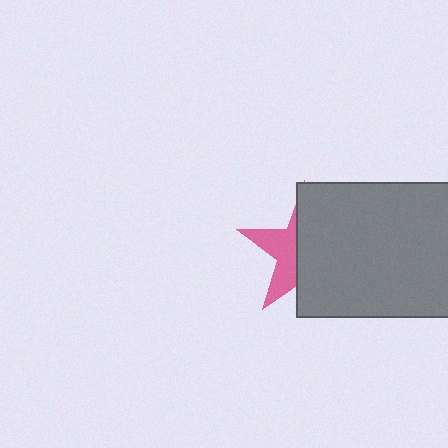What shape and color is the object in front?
The object in front is a gray rectangle.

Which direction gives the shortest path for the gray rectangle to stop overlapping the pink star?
Moving right gives the shortest separation.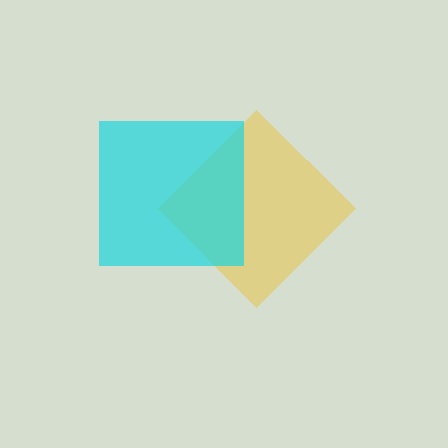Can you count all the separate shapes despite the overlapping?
Yes, there are 2 separate shapes.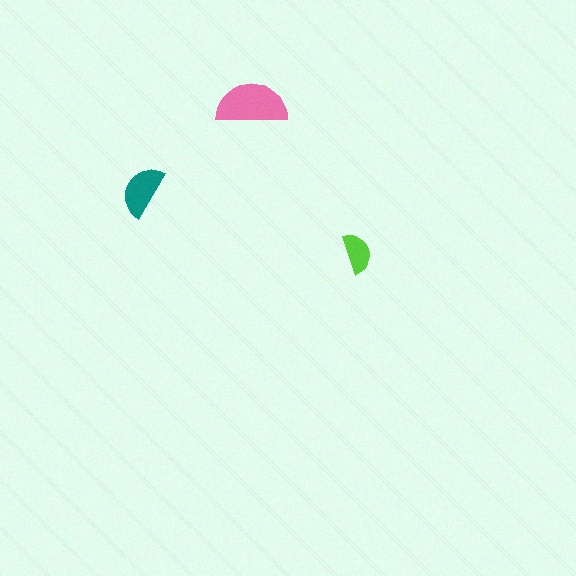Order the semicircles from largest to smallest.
the pink one, the teal one, the lime one.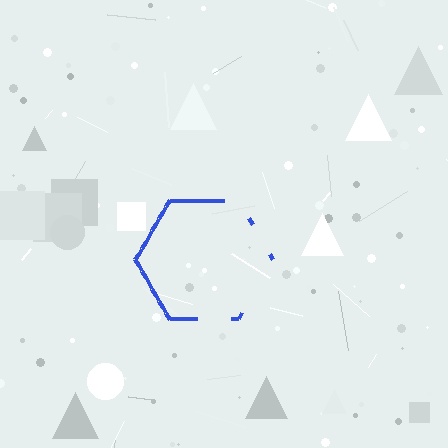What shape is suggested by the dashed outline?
The dashed outline suggests a hexagon.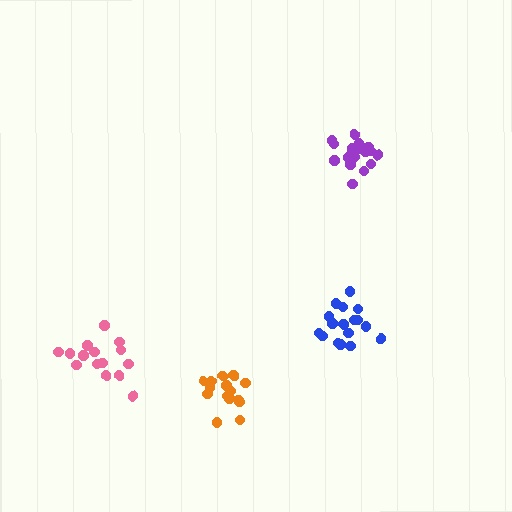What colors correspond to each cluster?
The clusters are colored: purple, orange, blue, pink.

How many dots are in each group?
Group 1: 20 dots, Group 2: 15 dots, Group 3: 18 dots, Group 4: 16 dots (69 total).